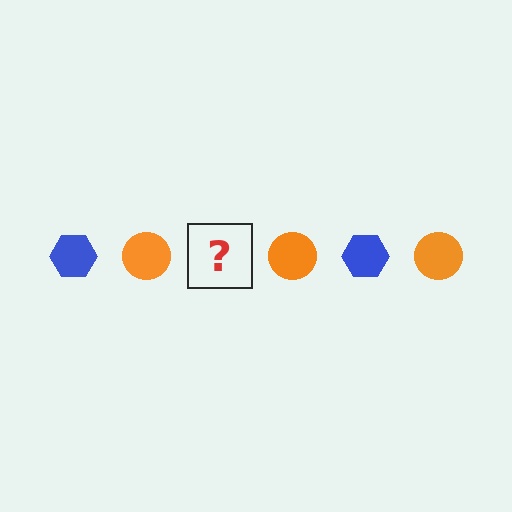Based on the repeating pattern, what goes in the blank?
The blank should be a blue hexagon.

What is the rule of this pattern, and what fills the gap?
The rule is that the pattern alternates between blue hexagon and orange circle. The gap should be filled with a blue hexagon.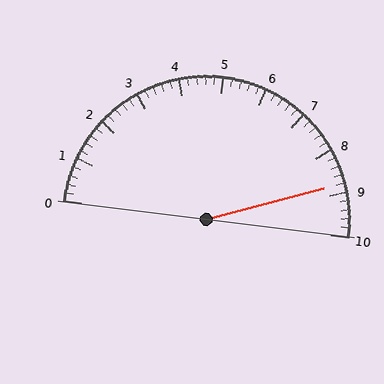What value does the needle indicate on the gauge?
The needle indicates approximately 8.8.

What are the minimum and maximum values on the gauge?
The gauge ranges from 0 to 10.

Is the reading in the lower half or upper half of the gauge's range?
The reading is in the upper half of the range (0 to 10).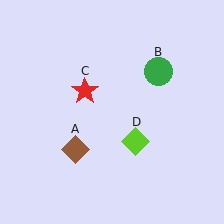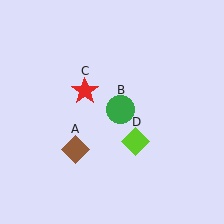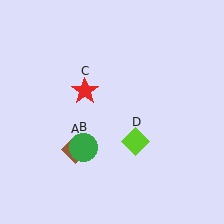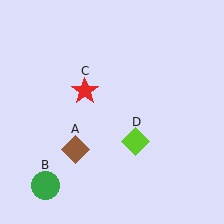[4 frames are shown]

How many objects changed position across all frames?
1 object changed position: green circle (object B).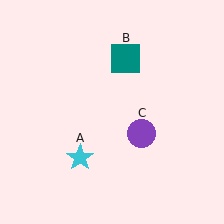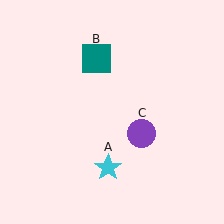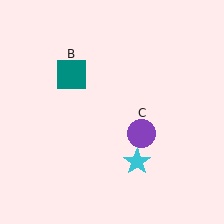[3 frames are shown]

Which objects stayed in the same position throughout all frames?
Purple circle (object C) remained stationary.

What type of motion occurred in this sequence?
The cyan star (object A), teal square (object B) rotated counterclockwise around the center of the scene.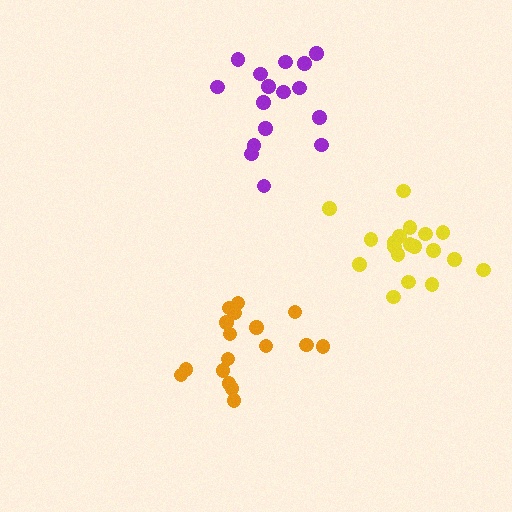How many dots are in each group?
Group 1: 17 dots, Group 2: 16 dots, Group 3: 19 dots (52 total).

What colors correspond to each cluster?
The clusters are colored: orange, purple, yellow.